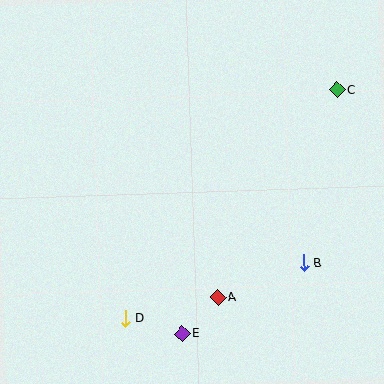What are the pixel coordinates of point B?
Point B is at (304, 263).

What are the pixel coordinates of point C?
Point C is at (337, 90).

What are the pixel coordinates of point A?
Point A is at (218, 297).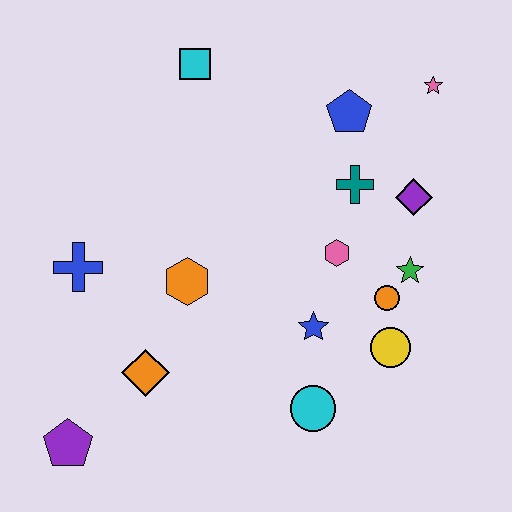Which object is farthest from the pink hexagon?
The purple pentagon is farthest from the pink hexagon.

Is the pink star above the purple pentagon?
Yes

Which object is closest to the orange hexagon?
The orange diamond is closest to the orange hexagon.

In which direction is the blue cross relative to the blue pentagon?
The blue cross is to the left of the blue pentagon.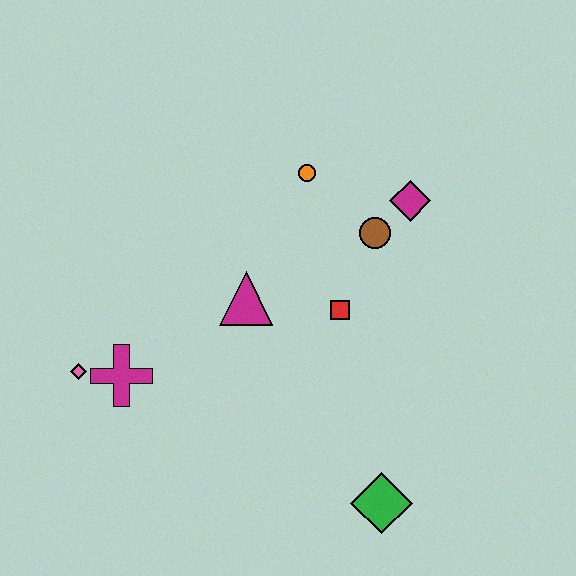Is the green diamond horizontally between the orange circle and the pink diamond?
No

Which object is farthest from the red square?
The pink diamond is farthest from the red square.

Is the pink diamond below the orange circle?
Yes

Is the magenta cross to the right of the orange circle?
No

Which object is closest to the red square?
The brown circle is closest to the red square.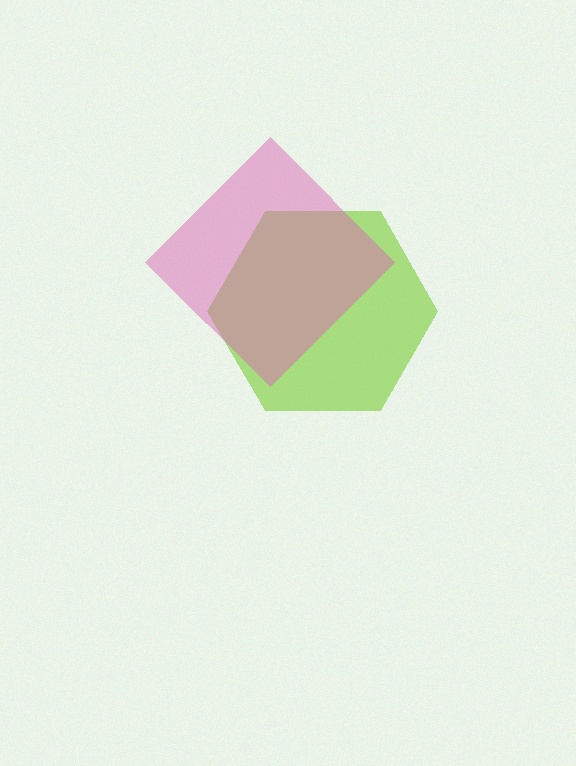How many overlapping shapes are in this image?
There are 2 overlapping shapes in the image.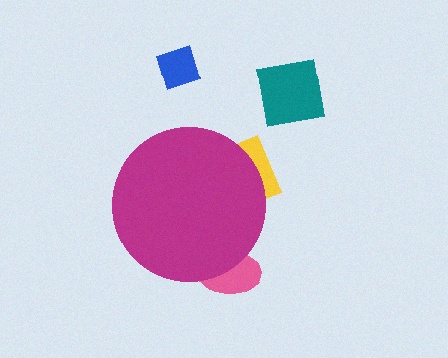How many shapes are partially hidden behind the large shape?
2 shapes are partially hidden.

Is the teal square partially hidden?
No, the teal square is fully visible.